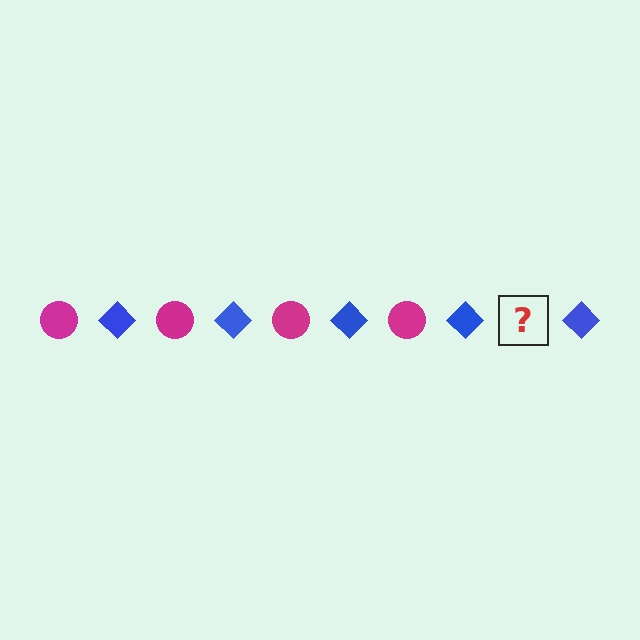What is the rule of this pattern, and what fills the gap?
The rule is that the pattern alternates between magenta circle and blue diamond. The gap should be filled with a magenta circle.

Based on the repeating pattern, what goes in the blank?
The blank should be a magenta circle.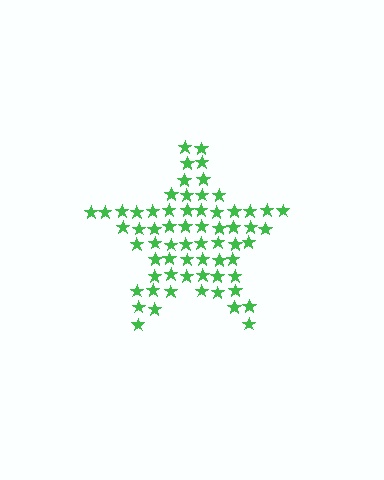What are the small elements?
The small elements are stars.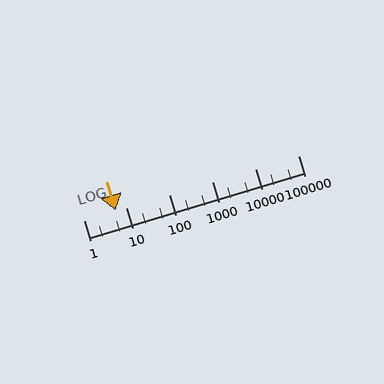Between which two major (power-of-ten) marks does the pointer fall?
The pointer is between 1 and 10.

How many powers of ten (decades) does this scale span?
The scale spans 5 decades, from 1 to 100000.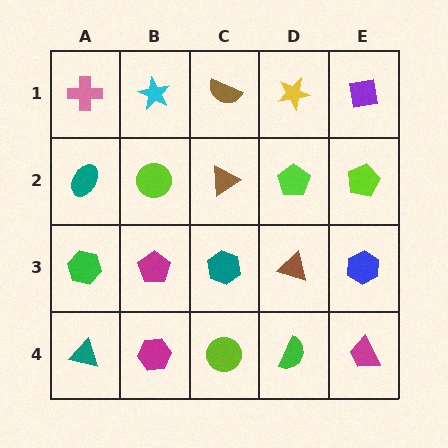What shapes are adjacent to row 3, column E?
A lime pentagon (row 2, column E), a magenta trapezoid (row 4, column E), a brown triangle (row 3, column D).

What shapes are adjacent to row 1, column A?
A teal ellipse (row 2, column A), a cyan star (row 1, column B).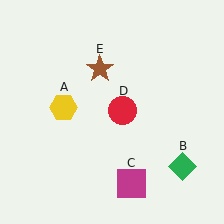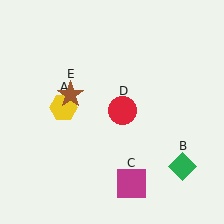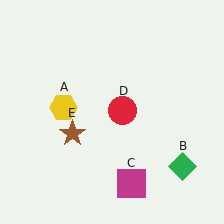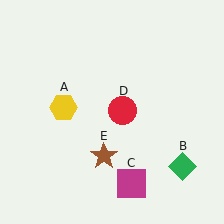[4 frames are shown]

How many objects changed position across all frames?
1 object changed position: brown star (object E).